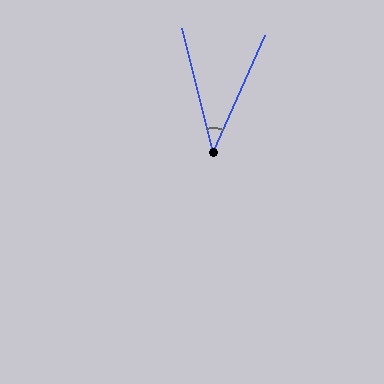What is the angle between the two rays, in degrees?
Approximately 38 degrees.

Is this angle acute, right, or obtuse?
It is acute.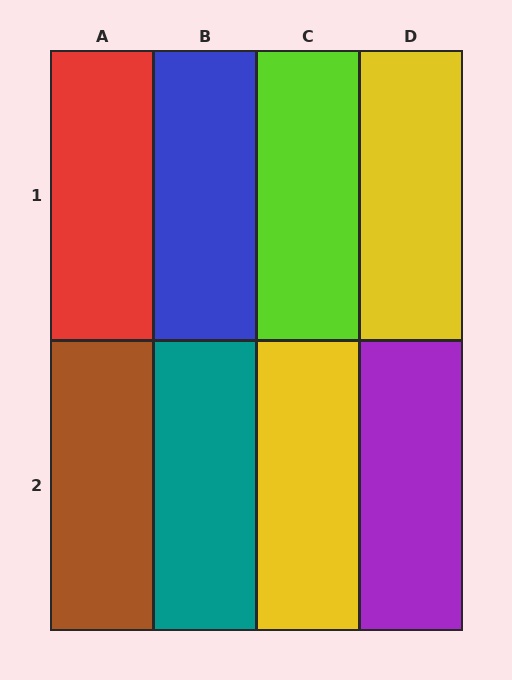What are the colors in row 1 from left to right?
Red, blue, lime, yellow.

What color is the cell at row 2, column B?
Teal.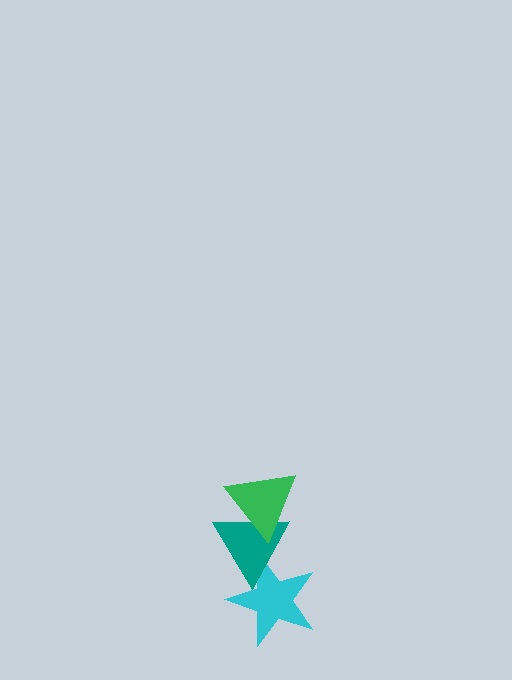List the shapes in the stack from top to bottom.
From top to bottom: the green triangle, the teal triangle, the cyan star.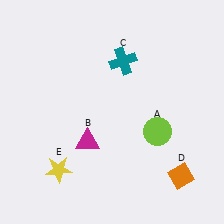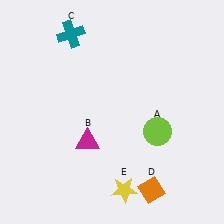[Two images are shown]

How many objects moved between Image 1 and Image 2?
3 objects moved between the two images.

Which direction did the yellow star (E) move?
The yellow star (E) moved right.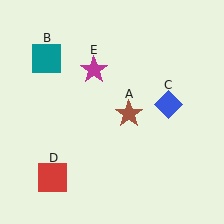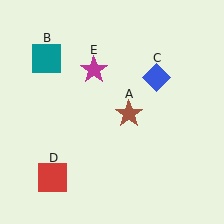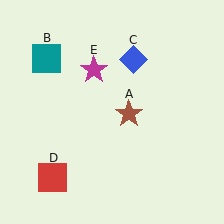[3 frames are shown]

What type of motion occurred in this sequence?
The blue diamond (object C) rotated counterclockwise around the center of the scene.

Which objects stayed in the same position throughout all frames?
Brown star (object A) and teal square (object B) and red square (object D) and magenta star (object E) remained stationary.